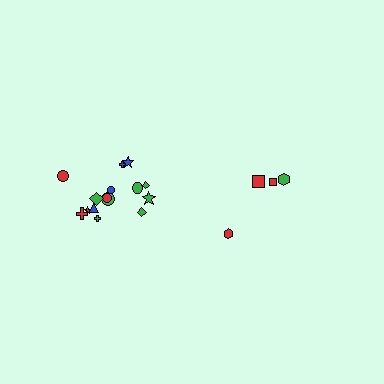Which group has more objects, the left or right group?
The left group.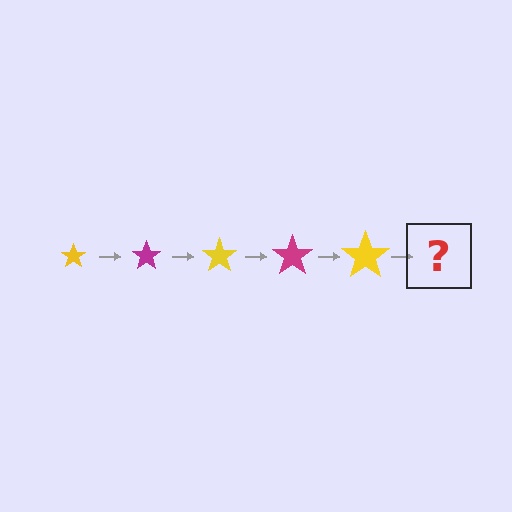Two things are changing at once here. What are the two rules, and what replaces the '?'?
The two rules are that the star grows larger each step and the color cycles through yellow and magenta. The '?' should be a magenta star, larger than the previous one.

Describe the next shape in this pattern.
It should be a magenta star, larger than the previous one.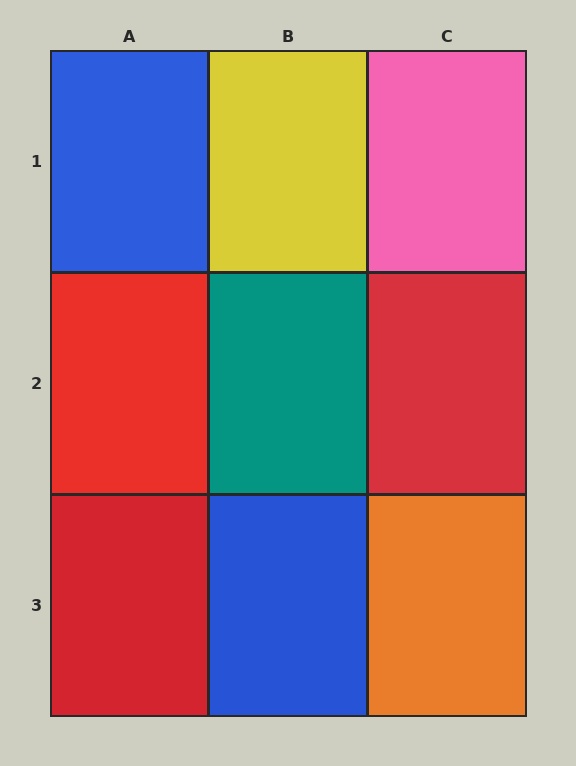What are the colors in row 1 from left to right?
Blue, yellow, pink.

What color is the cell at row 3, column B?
Blue.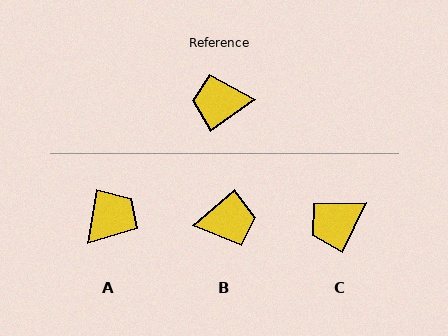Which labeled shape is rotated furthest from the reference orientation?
B, about 174 degrees away.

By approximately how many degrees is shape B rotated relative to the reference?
Approximately 174 degrees clockwise.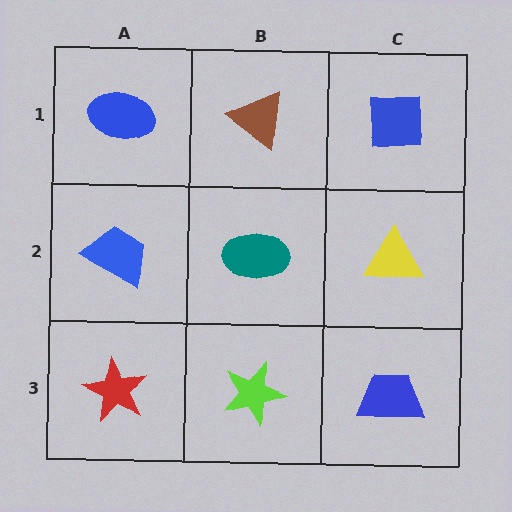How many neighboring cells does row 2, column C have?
3.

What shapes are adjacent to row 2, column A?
A blue ellipse (row 1, column A), a red star (row 3, column A), a teal ellipse (row 2, column B).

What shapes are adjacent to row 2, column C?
A blue square (row 1, column C), a blue trapezoid (row 3, column C), a teal ellipse (row 2, column B).